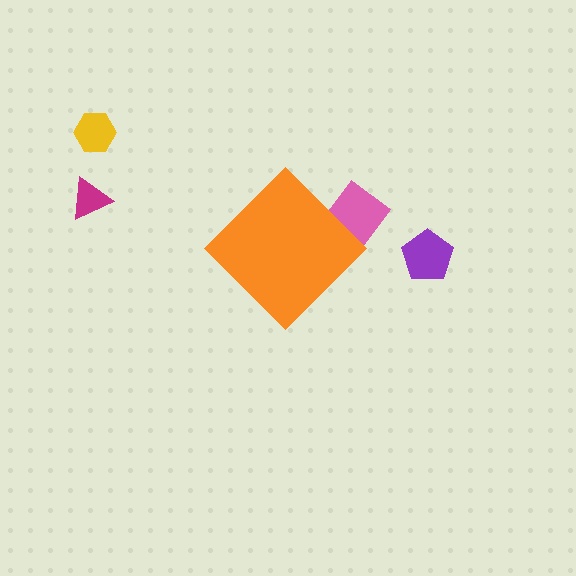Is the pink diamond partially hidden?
Yes, the pink diamond is partially hidden behind the orange diamond.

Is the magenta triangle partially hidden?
No, the magenta triangle is fully visible.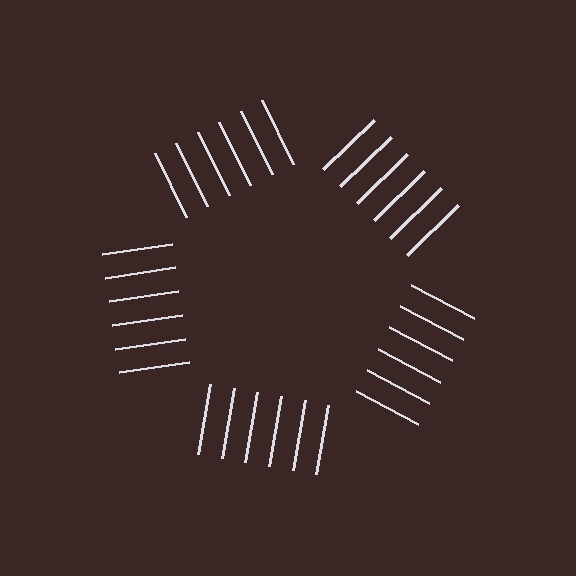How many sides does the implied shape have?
5 sides — the line-ends trace a pentagon.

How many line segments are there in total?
30 — 6 along each of the 5 edges.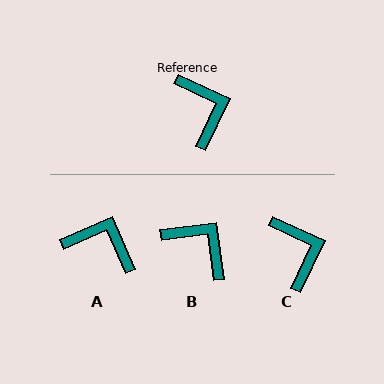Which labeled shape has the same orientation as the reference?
C.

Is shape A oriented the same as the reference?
No, it is off by about 49 degrees.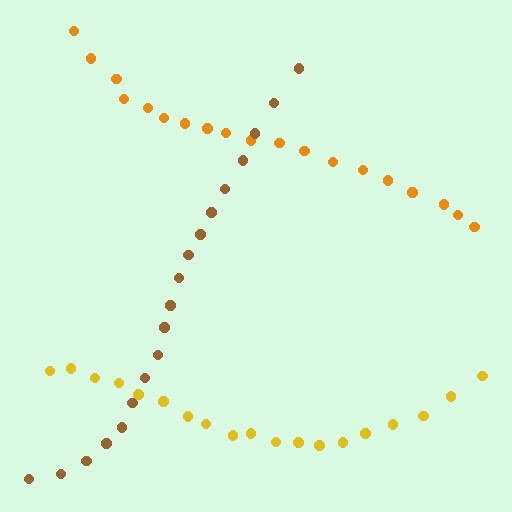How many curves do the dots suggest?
There are 3 distinct paths.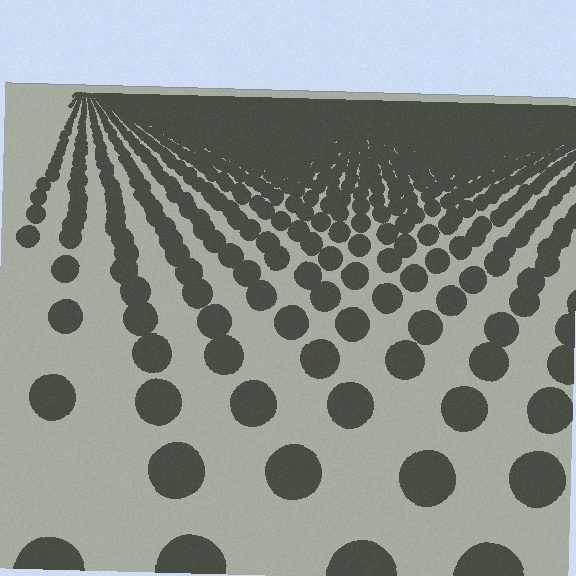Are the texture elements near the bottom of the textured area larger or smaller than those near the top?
Larger. Near the bottom, elements are closer to the viewer and appear at a bigger on-screen size.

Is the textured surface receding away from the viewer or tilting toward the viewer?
The surface is receding away from the viewer. Texture elements get smaller and denser toward the top.